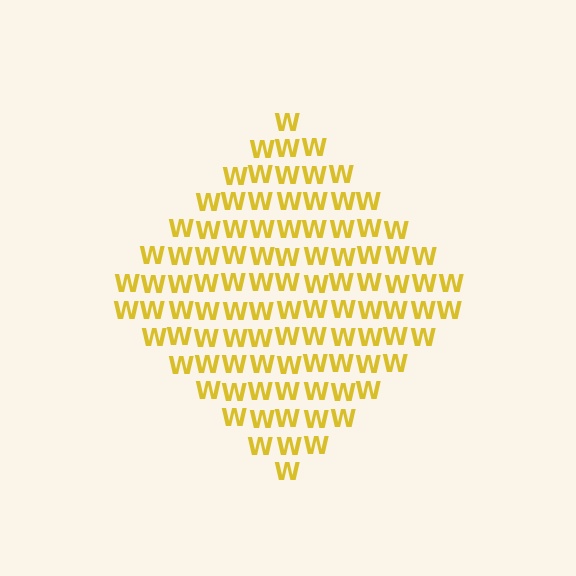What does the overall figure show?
The overall figure shows a diamond.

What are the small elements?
The small elements are letter W's.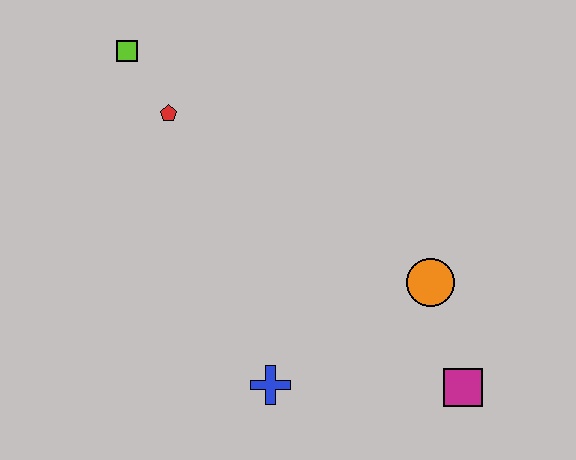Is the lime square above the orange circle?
Yes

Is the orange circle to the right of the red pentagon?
Yes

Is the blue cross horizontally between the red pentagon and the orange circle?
Yes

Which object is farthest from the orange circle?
The lime square is farthest from the orange circle.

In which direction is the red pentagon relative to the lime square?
The red pentagon is below the lime square.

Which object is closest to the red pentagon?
The lime square is closest to the red pentagon.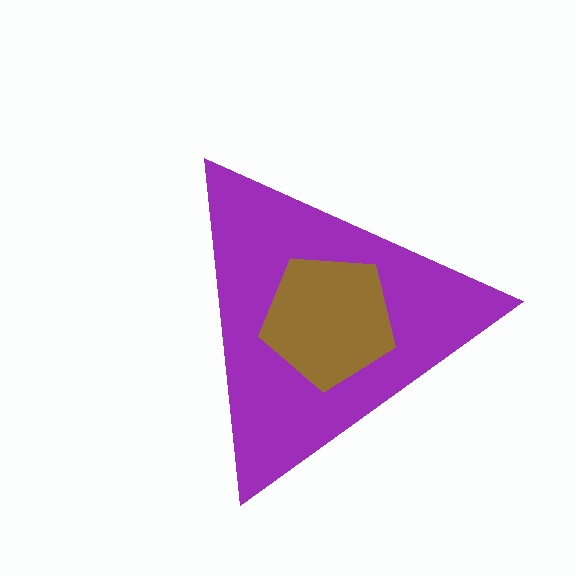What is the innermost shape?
The brown pentagon.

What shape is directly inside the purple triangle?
The brown pentagon.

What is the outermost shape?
The purple triangle.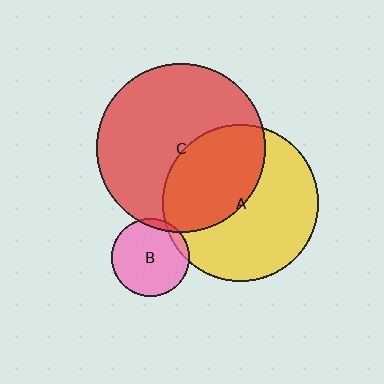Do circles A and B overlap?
Yes.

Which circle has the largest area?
Circle C (red).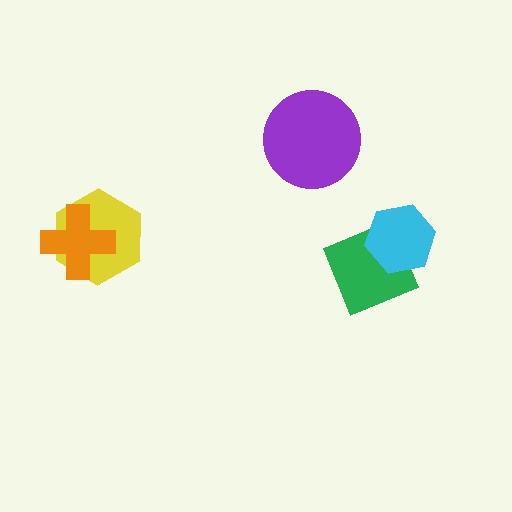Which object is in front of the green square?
The cyan hexagon is in front of the green square.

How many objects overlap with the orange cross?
1 object overlaps with the orange cross.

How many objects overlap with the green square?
1 object overlaps with the green square.